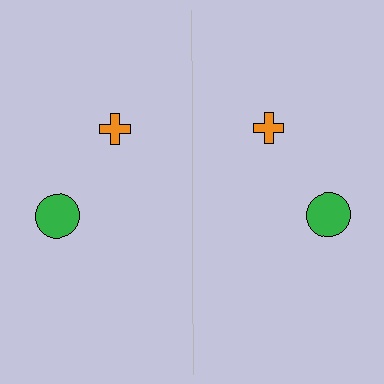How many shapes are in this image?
There are 4 shapes in this image.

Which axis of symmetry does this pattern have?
The pattern has a vertical axis of symmetry running through the center of the image.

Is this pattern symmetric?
Yes, this pattern has bilateral (reflection) symmetry.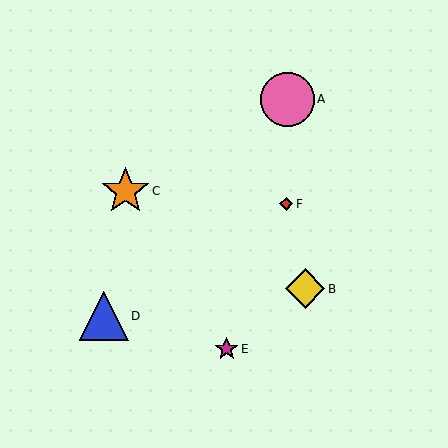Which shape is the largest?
The pink circle (labeled A) is the largest.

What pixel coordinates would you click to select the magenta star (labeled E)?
Click at (227, 349) to select the magenta star E.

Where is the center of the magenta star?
The center of the magenta star is at (227, 349).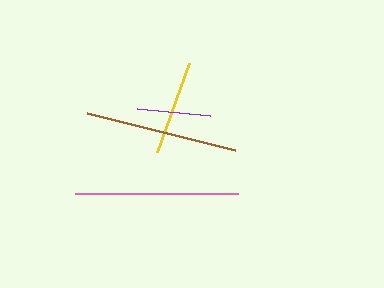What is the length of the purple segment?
The purple segment is approximately 74 pixels long.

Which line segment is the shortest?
The purple line is the shortest at approximately 74 pixels.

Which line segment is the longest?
The pink line is the longest at approximately 163 pixels.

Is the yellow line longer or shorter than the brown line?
The brown line is longer than the yellow line.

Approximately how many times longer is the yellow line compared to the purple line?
The yellow line is approximately 1.3 times the length of the purple line.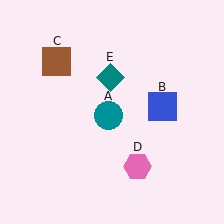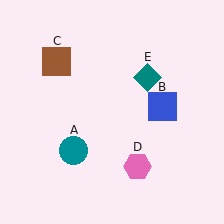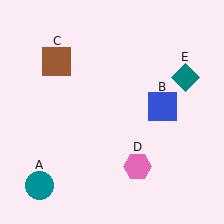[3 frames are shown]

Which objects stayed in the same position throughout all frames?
Blue square (object B) and brown square (object C) and pink hexagon (object D) remained stationary.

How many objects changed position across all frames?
2 objects changed position: teal circle (object A), teal diamond (object E).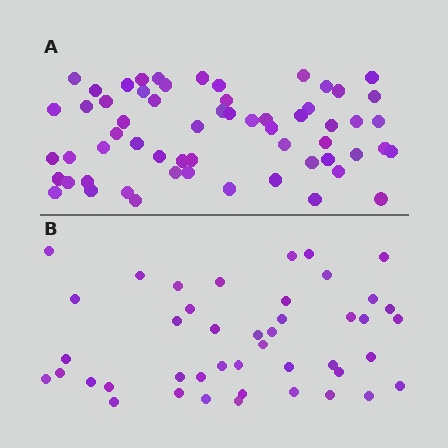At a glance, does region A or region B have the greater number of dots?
Region A (the top region) has more dots.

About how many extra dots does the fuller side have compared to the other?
Region A has approximately 15 more dots than region B.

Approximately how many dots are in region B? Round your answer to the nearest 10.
About 40 dots. (The exact count is 44, which rounds to 40.)